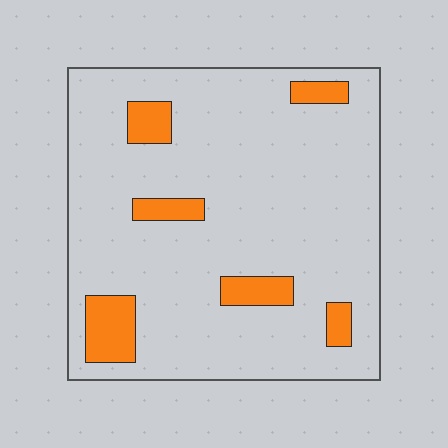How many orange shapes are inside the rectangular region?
6.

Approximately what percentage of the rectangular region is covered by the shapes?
Approximately 10%.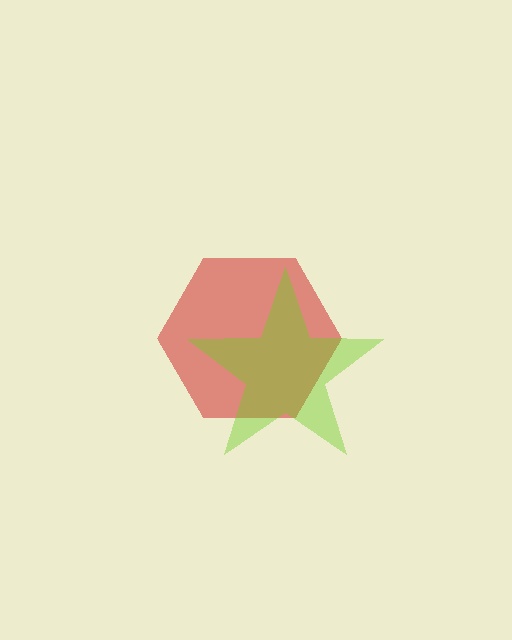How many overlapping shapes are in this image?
There are 2 overlapping shapes in the image.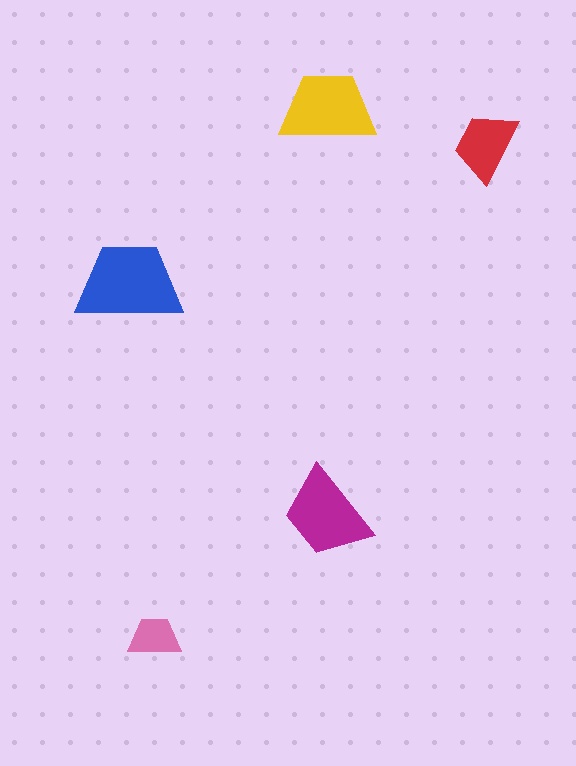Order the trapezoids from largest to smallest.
the blue one, the yellow one, the magenta one, the red one, the pink one.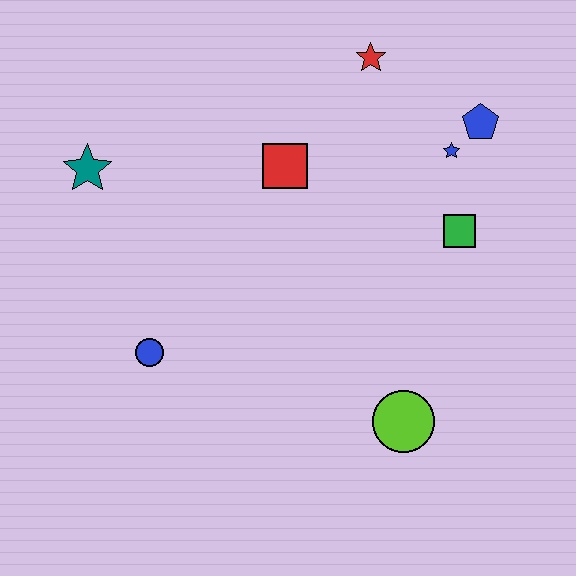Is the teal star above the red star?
No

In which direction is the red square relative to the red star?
The red square is below the red star.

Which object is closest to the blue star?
The blue pentagon is closest to the blue star.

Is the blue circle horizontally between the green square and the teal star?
Yes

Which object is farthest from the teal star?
The lime circle is farthest from the teal star.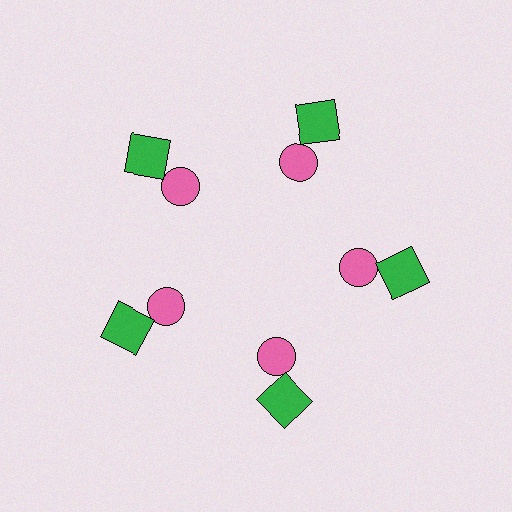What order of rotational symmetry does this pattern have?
This pattern has 5-fold rotational symmetry.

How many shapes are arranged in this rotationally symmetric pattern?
There are 10 shapes, arranged in 5 groups of 2.